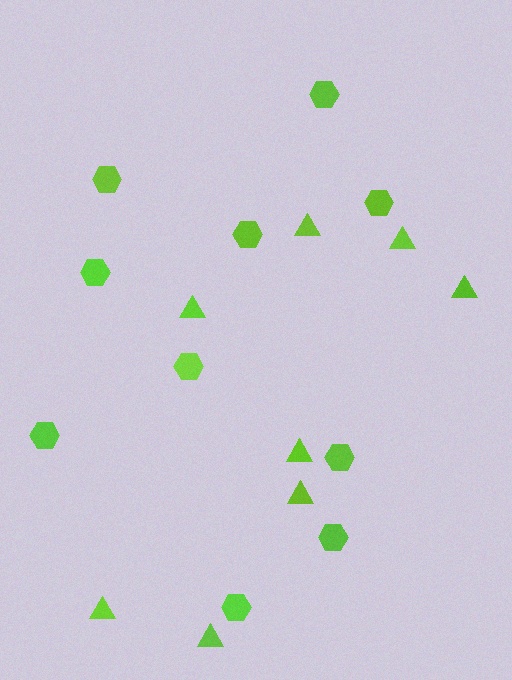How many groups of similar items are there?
There are 2 groups: one group of triangles (8) and one group of hexagons (10).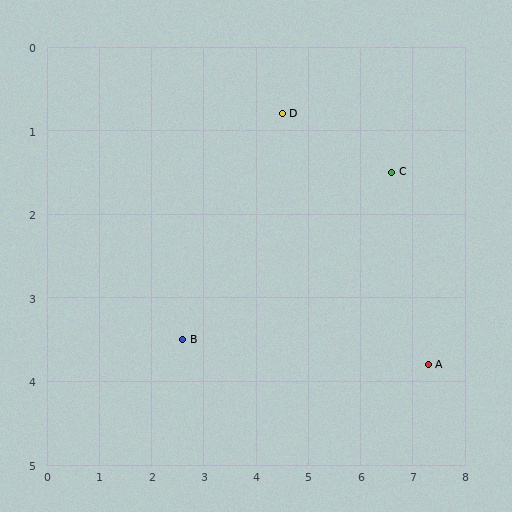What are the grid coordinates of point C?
Point C is at approximately (6.6, 1.5).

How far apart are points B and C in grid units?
Points B and C are about 4.5 grid units apart.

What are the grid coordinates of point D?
Point D is at approximately (4.5, 0.8).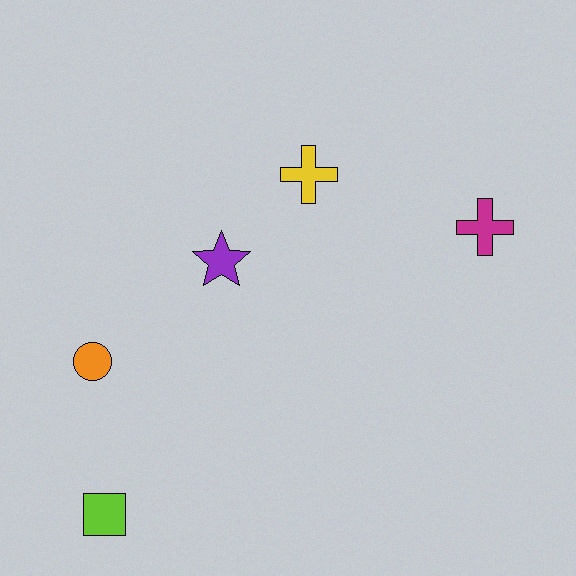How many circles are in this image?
There is 1 circle.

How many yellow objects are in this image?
There is 1 yellow object.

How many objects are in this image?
There are 5 objects.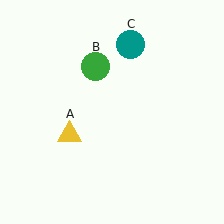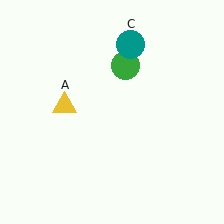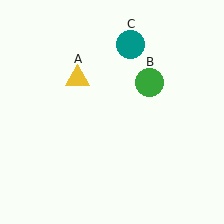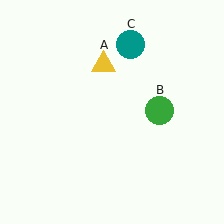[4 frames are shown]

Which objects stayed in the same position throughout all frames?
Teal circle (object C) remained stationary.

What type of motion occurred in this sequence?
The yellow triangle (object A), green circle (object B) rotated clockwise around the center of the scene.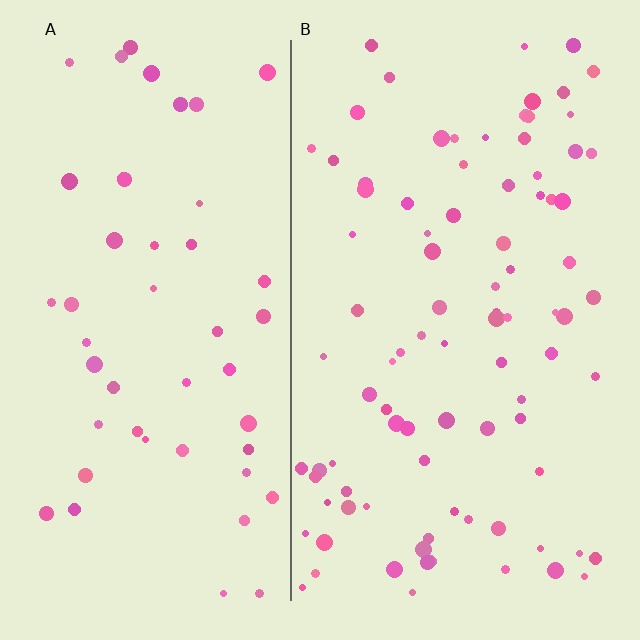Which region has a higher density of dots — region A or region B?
B (the right).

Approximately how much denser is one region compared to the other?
Approximately 1.9× — region B over region A.